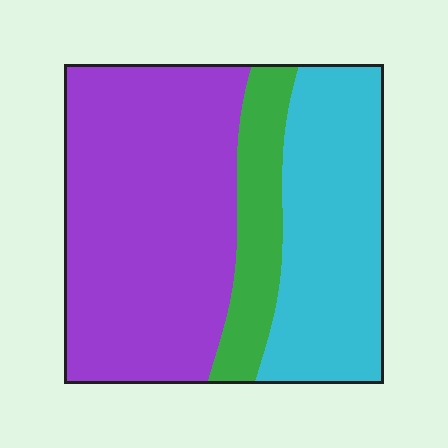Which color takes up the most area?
Purple, at roughly 55%.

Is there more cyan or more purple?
Purple.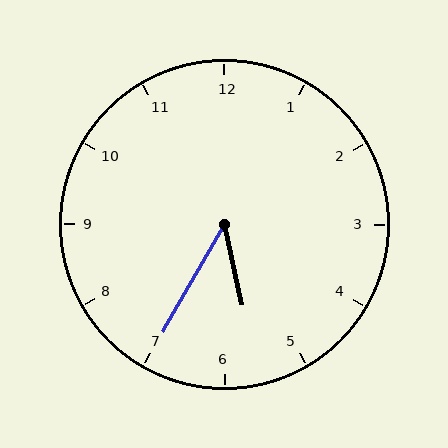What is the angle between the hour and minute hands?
Approximately 42 degrees.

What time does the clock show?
5:35.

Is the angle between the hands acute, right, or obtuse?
It is acute.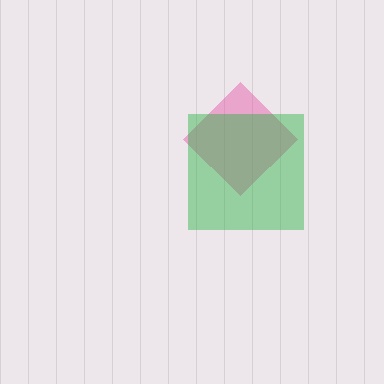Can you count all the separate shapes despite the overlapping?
Yes, there are 2 separate shapes.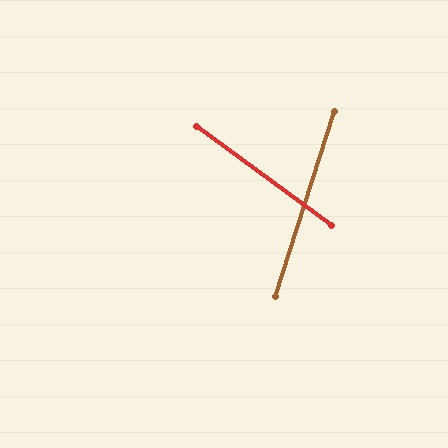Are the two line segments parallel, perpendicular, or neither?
Neither parallel nor perpendicular — they differ by about 71°.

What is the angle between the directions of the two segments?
Approximately 71 degrees.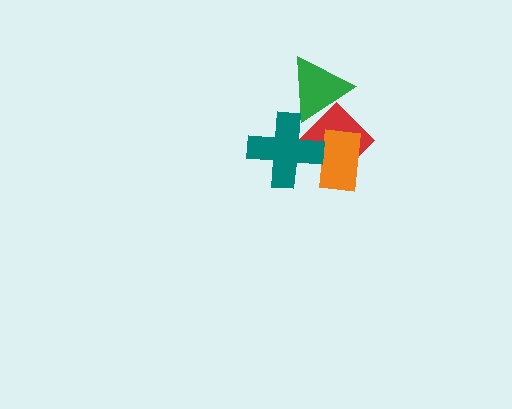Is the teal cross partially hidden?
No, no other shape covers it.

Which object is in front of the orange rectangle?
The teal cross is in front of the orange rectangle.